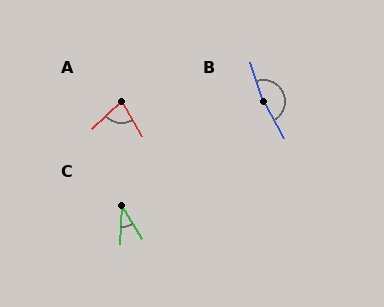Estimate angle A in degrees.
Approximately 77 degrees.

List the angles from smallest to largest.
C (34°), A (77°), B (168°).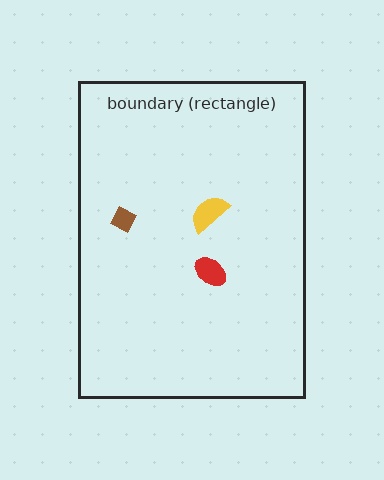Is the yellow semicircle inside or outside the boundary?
Inside.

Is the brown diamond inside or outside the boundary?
Inside.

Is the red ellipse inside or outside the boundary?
Inside.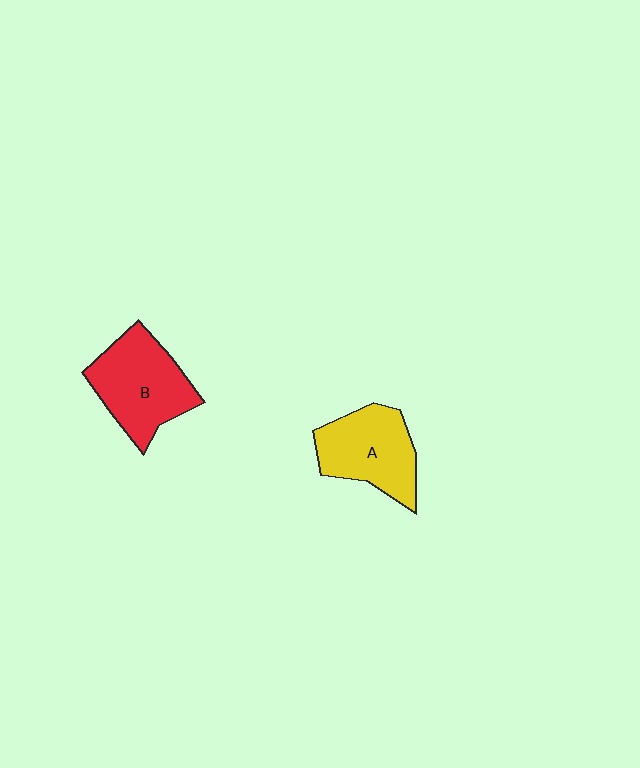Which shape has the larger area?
Shape B (red).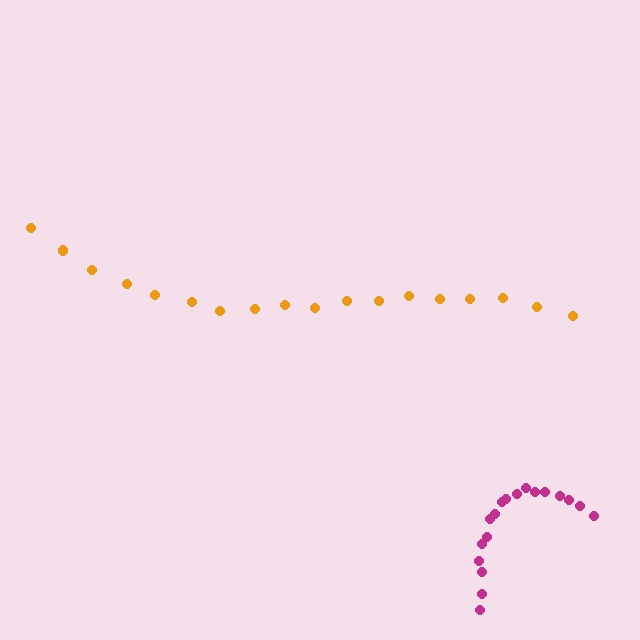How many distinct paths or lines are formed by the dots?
There are 2 distinct paths.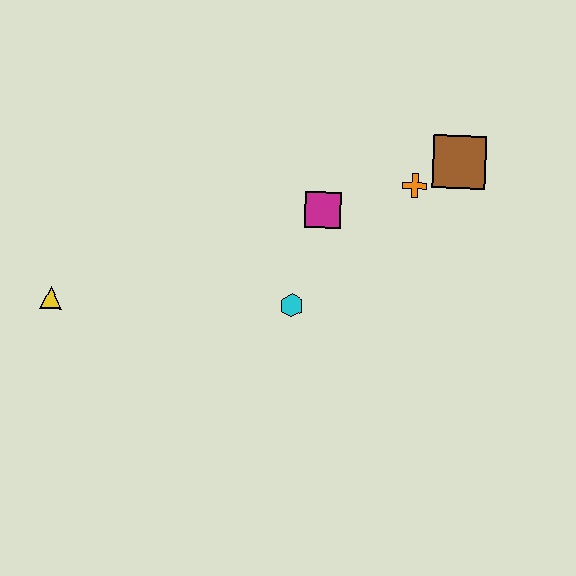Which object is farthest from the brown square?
The yellow triangle is farthest from the brown square.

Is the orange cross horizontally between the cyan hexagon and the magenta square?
No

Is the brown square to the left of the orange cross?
No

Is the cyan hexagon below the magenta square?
Yes